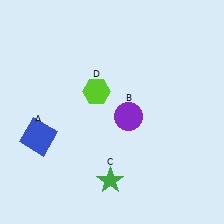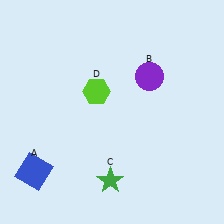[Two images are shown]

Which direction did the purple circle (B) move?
The purple circle (B) moved up.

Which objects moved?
The objects that moved are: the blue square (A), the purple circle (B).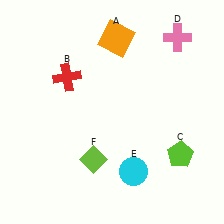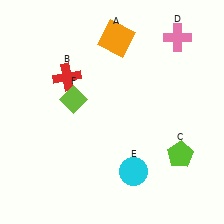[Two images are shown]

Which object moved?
The lime diamond (F) moved up.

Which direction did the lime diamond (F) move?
The lime diamond (F) moved up.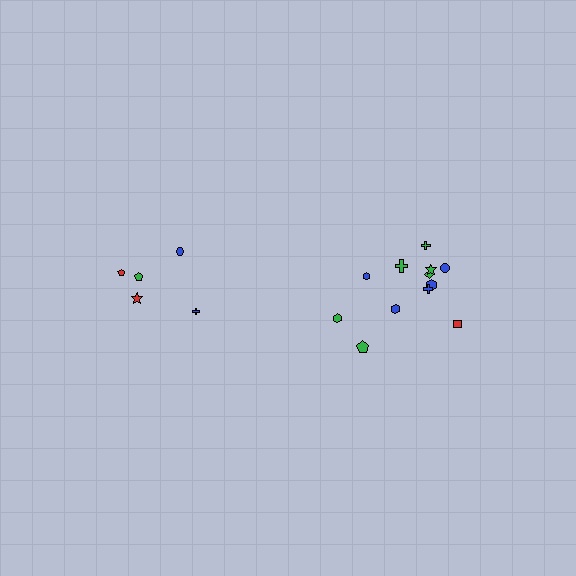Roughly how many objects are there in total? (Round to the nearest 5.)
Roughly 15 objects in total.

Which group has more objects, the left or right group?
The right group.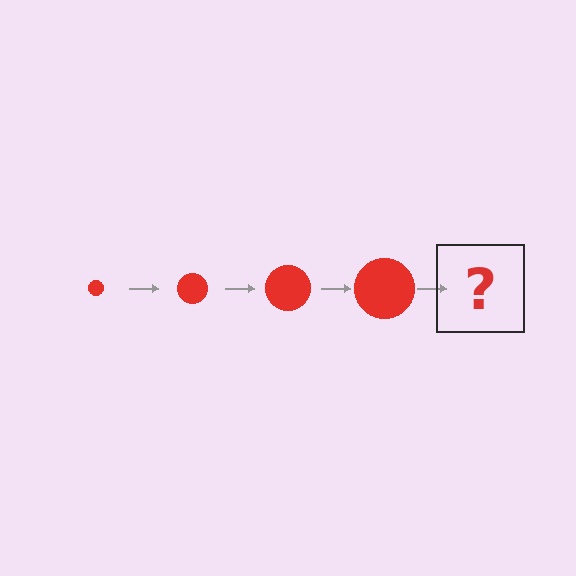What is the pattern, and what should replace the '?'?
The pattern is that the circle gets progressively larger each step. The '?' should be a red circle, larger than the previous one.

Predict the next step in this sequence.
The next step is a red circle, larger than the previous one.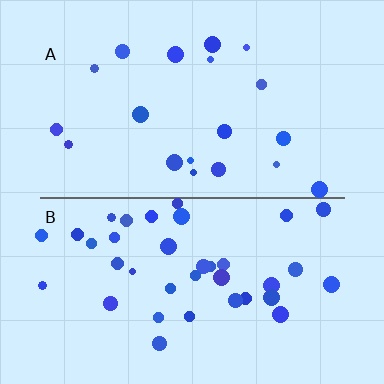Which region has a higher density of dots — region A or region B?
B (the bottom).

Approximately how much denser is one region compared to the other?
Approximately 1.9× — region B over region A.